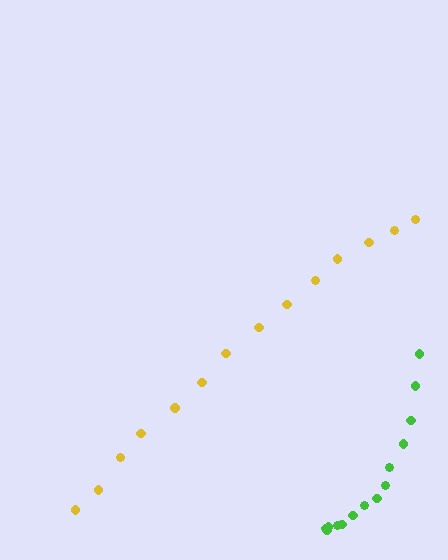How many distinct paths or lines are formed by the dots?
There are 2 distinct paths.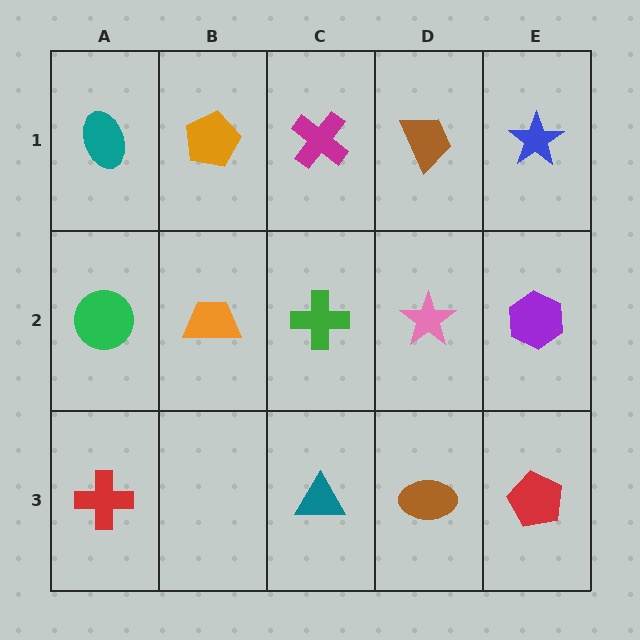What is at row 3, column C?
A teal triangle.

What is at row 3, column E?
A red pentagon.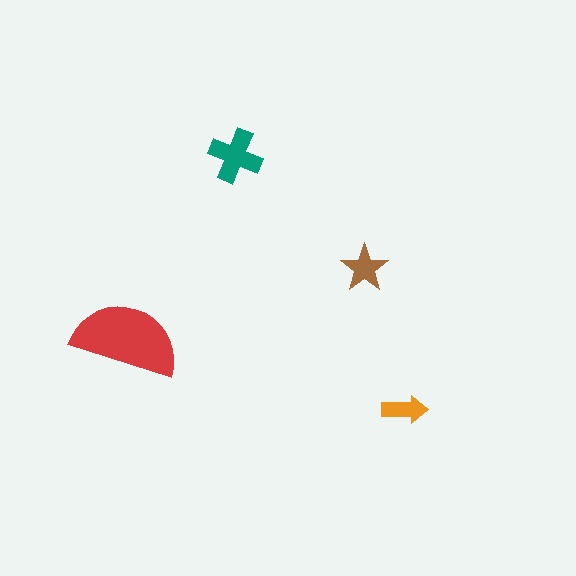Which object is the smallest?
The orange arrow.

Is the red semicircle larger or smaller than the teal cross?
Larger.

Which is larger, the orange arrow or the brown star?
The brown star.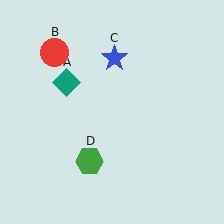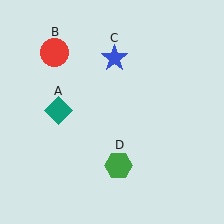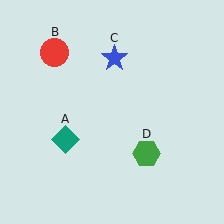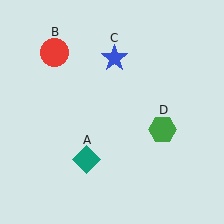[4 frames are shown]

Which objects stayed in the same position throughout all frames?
Red circle (object B) and blue star (object C) remained stationary.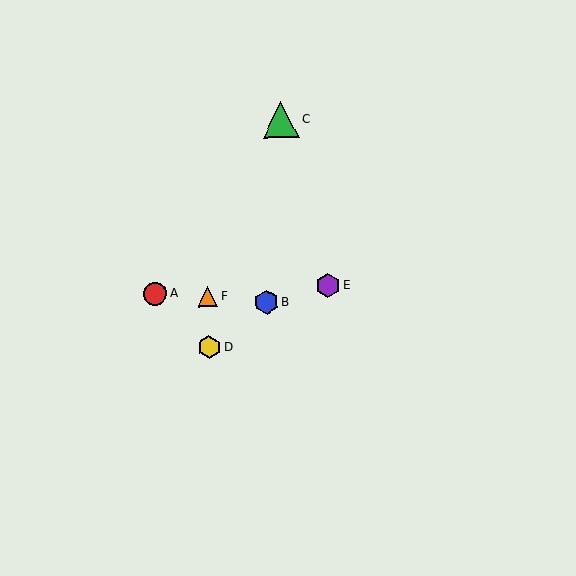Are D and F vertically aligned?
Yes, both are at x≈209.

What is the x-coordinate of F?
Object F is at x≈208.